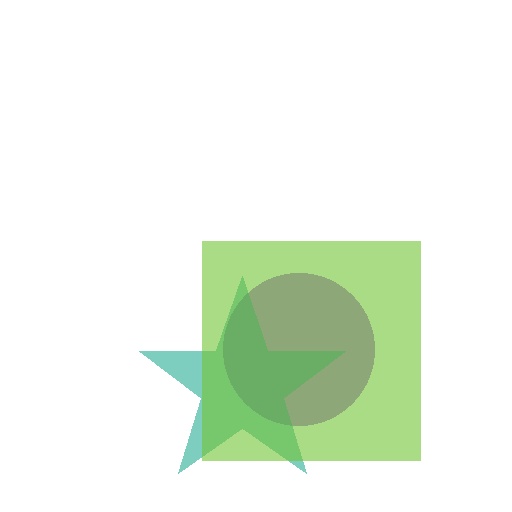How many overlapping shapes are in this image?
There are 3 overlapping shapes in the image.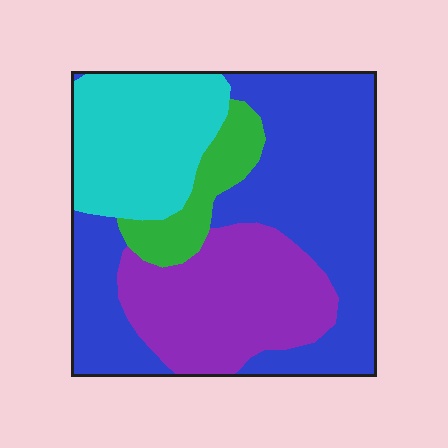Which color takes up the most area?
Blue, at roughly 45%.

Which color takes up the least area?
Green, at roughly 10%.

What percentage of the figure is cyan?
Cyan covers roughly 20% of the figure.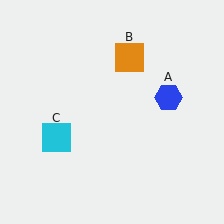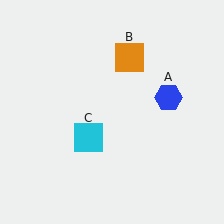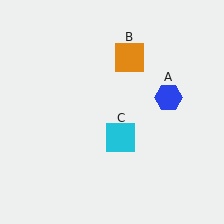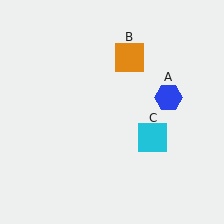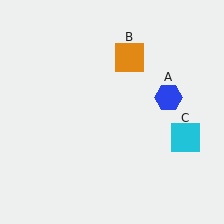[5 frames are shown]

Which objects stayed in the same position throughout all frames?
Blue hexagon (object A) and orange square (object B) remained stationary.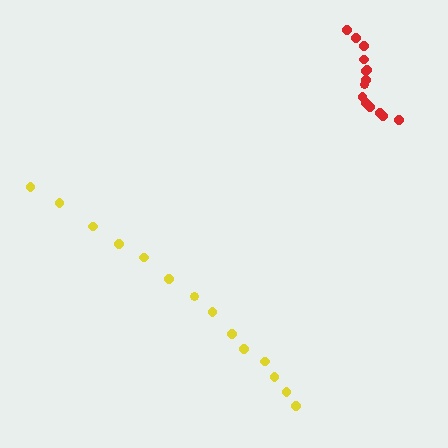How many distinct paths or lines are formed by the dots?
There are 2 distinct paths.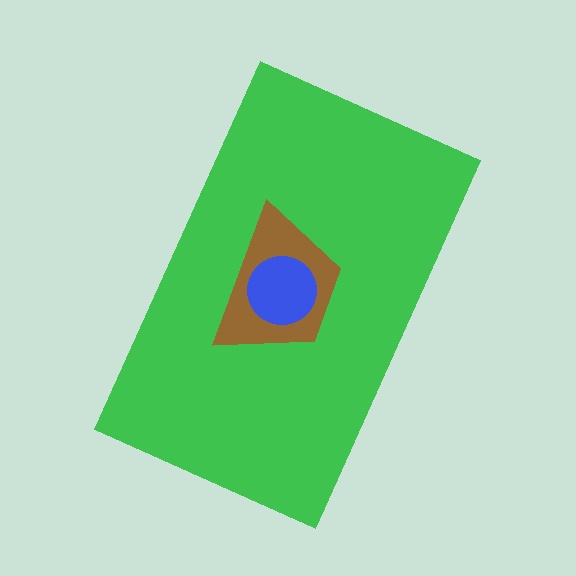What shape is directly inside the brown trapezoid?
The blue circle.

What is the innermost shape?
The blue circle.